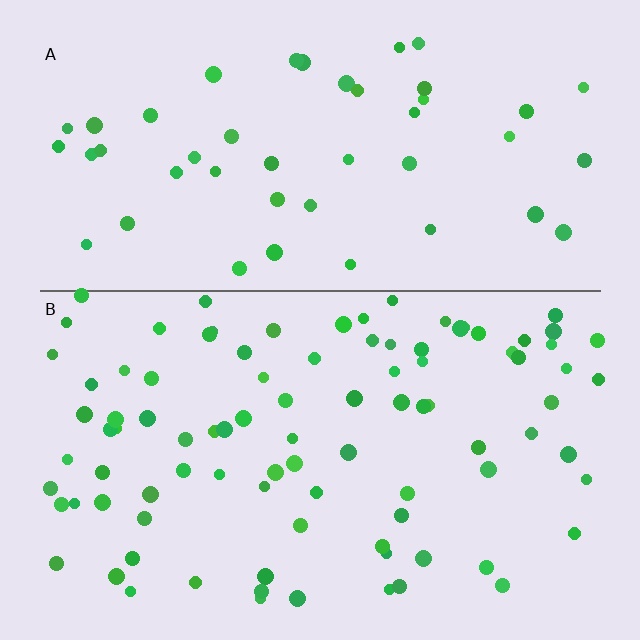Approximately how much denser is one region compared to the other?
Approximately 2.0× — region B over region A.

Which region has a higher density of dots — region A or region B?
B (the bottom).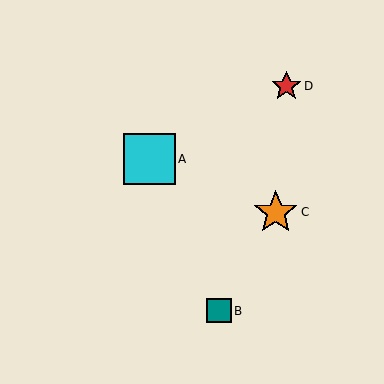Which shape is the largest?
The cyan square (labeled A) is the largest.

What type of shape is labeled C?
Shape C is an orange star.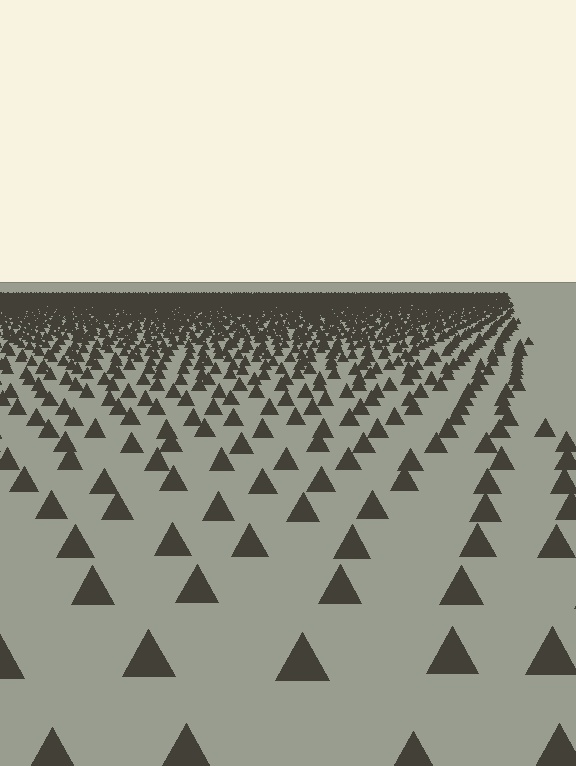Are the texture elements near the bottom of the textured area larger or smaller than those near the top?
Larger. Near the bottom, elements are closer to the viewer and appear at a bigger on-screen size.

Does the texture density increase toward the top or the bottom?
Density increases toward the top.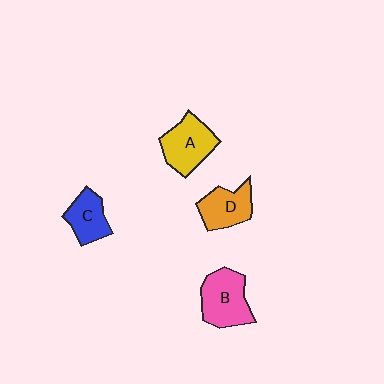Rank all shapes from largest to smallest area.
From largest to smallest: B (pink), A (yellow), D (orange), C (blue).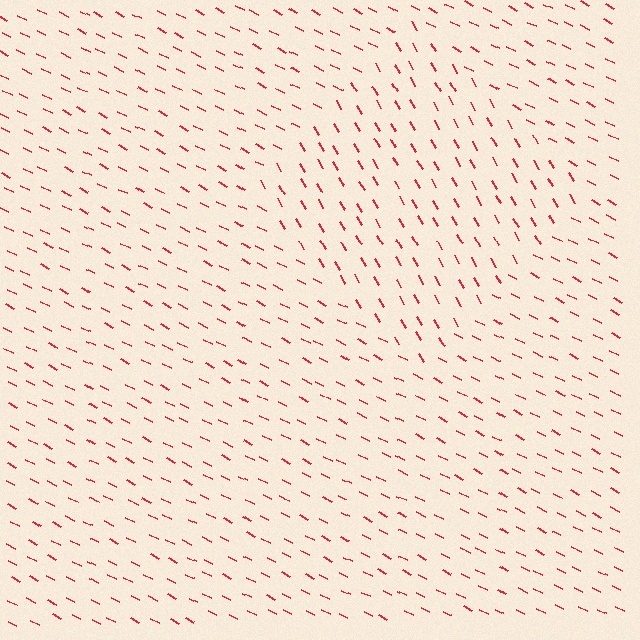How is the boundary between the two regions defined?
The boundary is defined purely by a change in line orientation (approximately 33 degrees difference). All lines are the same color and thickness.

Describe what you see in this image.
The image is filled with small red line segments. A diamond region in the image has lines oriented differently from the surrounding lines, creating a visible texture boundary.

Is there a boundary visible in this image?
Yes, there is a texture boundary formed by a change in line orientation.